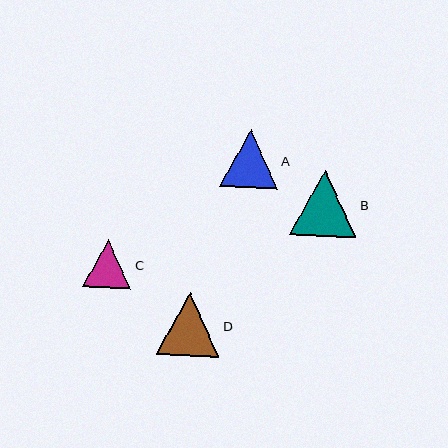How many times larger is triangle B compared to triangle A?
Triangle B is approximately 1.2 times the size of triangle A.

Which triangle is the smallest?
Triangle C is the smallest with a size of approximately 48 pixels.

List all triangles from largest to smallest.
From largest to smallest: B, D, A, C.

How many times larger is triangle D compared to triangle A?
Triangle D is approximately 1.1 times the size of triangle A.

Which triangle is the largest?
Triangle B is the largest with a size of approximately 67 pixels.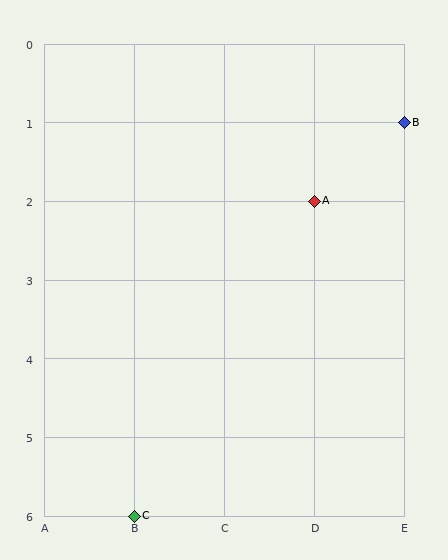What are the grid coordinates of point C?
Point C is at grid coordinates (B, 6).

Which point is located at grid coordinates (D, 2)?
Point A is at (D, 2).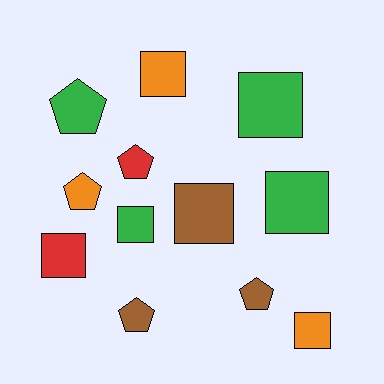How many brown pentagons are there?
There are 2 brown pentagons.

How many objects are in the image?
There are 12 objects.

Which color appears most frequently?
Green, with 4 objects.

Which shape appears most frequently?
Square, with 7 objects.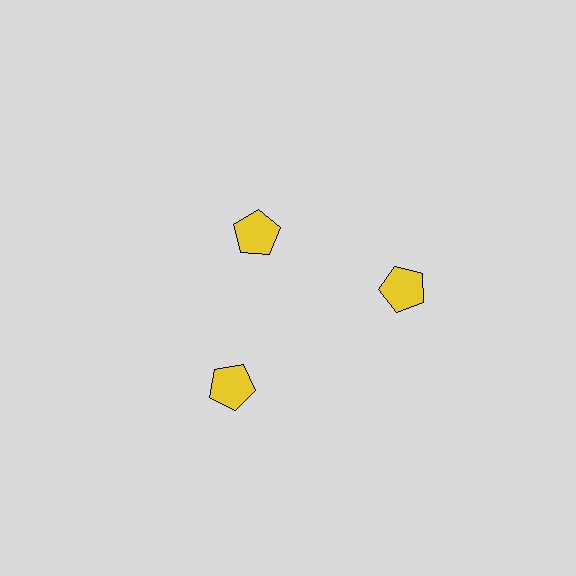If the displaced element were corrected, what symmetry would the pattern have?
It would have 3-fold rotational symmetry — the pattern would map onto itself every 120 degrees.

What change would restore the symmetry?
The symmetry would be restored by moving it outward, back onto the ring so that all 3 pentagons sit at equal angles and equal distance from the center.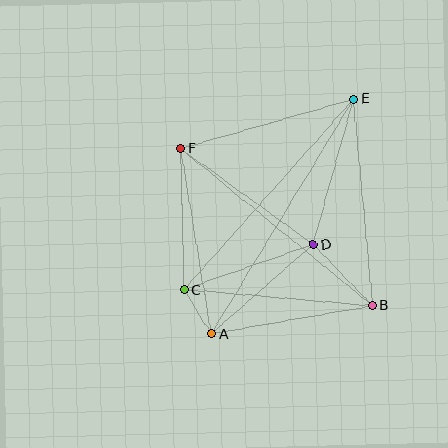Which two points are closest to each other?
Points A and C are closest to each other.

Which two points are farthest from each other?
Points A and E are farthest from each other.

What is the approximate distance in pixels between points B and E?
The distance between B and E is approximately 208 pixels.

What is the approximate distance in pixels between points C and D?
The distance between C and D is approximately 137 pixels.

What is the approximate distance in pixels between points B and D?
The distance between B and D is approximately 85 pixels.